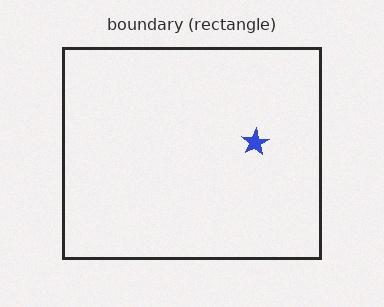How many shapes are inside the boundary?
1 inside, 0 outside.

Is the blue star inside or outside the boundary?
Inside.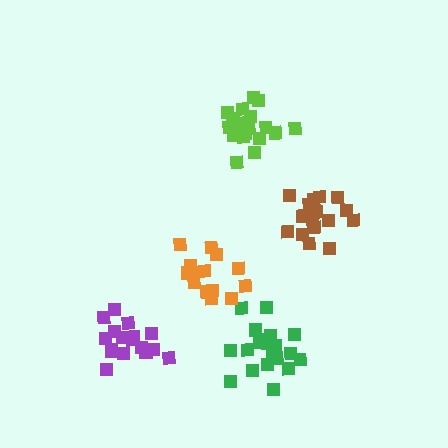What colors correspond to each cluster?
The clusters are colored: lime, brown, green, purple, orange.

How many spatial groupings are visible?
There are 5 spatial groupings.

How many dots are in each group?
Group 1: 20 dots, Group 2: 17 dots, Group 3: 20 dots, Group 4: 18 dots, Group 5: 15 dots (90 total).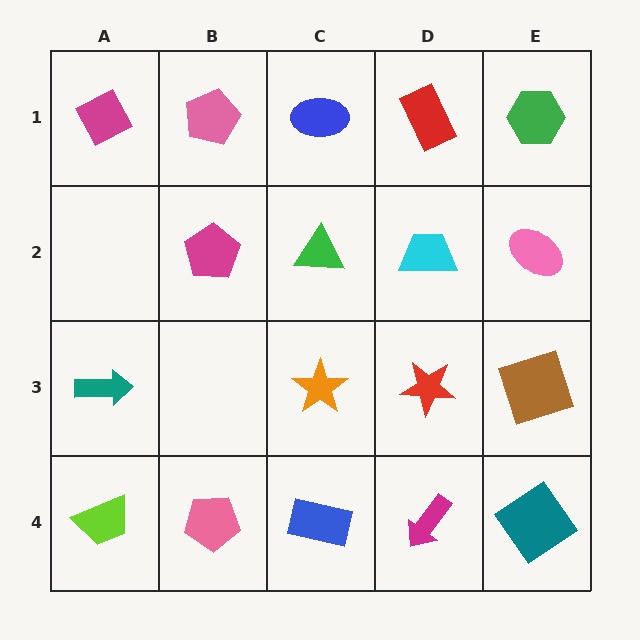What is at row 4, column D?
A magenta arrow.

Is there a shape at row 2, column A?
No, that cell is empty.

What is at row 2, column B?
A magenta pentagon.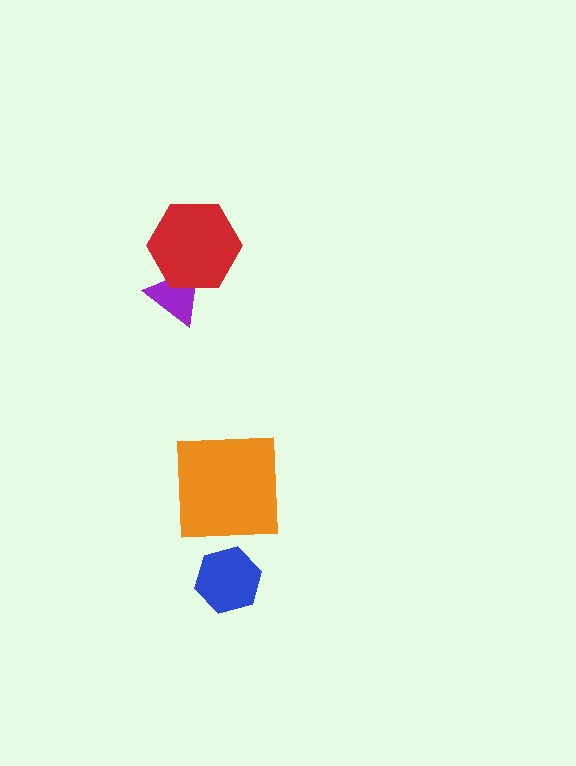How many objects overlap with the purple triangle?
1 object overlaps with the purple triangle.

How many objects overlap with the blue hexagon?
0 objects overlap with the blue hexagon.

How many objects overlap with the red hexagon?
1 object overlaps with the red hexagon.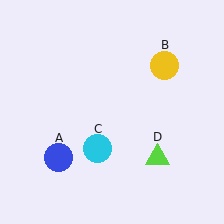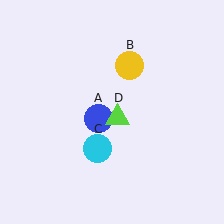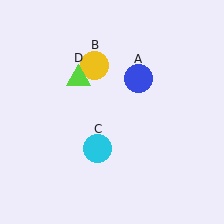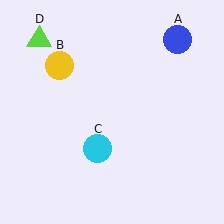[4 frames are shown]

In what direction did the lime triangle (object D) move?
The lime triangle (object D) moved up and to the left.